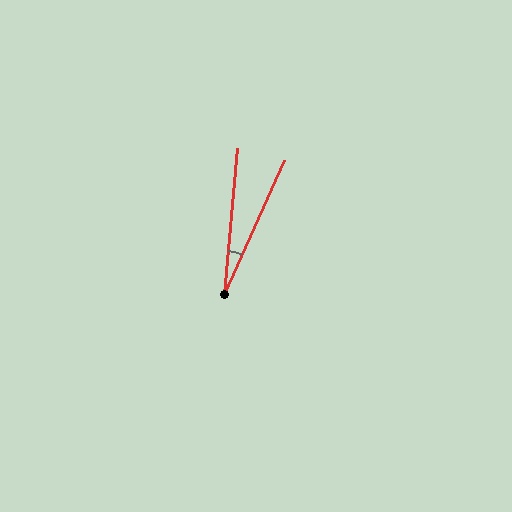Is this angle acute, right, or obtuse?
It is acute.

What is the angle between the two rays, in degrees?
Approximately 19 degrees.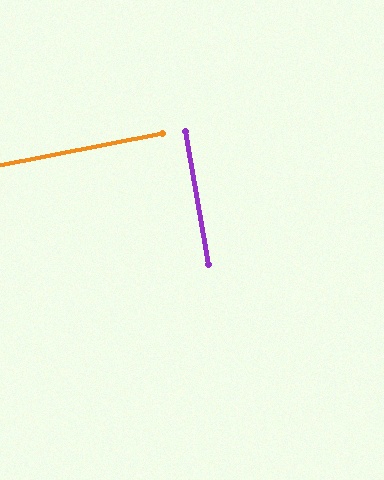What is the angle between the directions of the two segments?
Approximately 88 degrees.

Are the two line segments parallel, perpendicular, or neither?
Perpendicular — they meet at approximately 88°.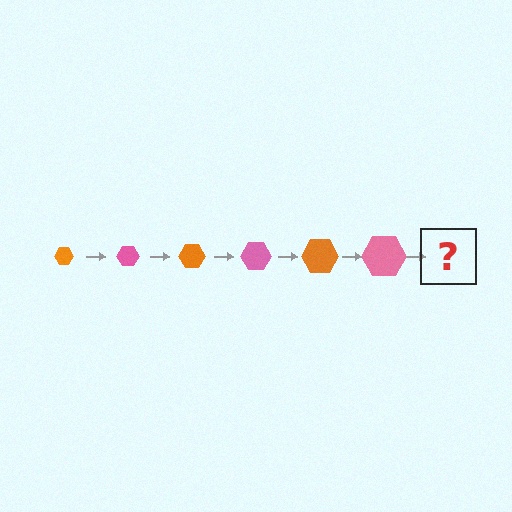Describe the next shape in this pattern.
It should be an orange hexagon, larger than the previous one.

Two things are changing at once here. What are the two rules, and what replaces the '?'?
The two rules are that the hexagon grows larger each step and the color cycles through orange and pink. The '?' should be an orange hexagon, larger than the previous one.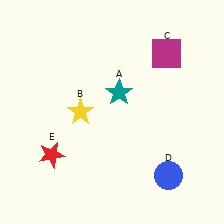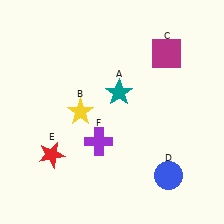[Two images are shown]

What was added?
A purple cross (F) was added in Image 2.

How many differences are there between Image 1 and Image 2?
There is 1 difference between the two images.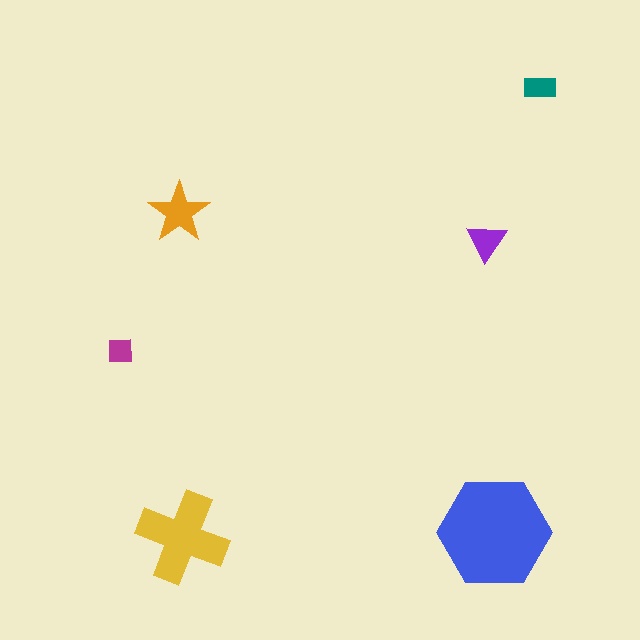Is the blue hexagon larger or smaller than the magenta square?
Larger.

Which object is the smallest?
The magenta square.